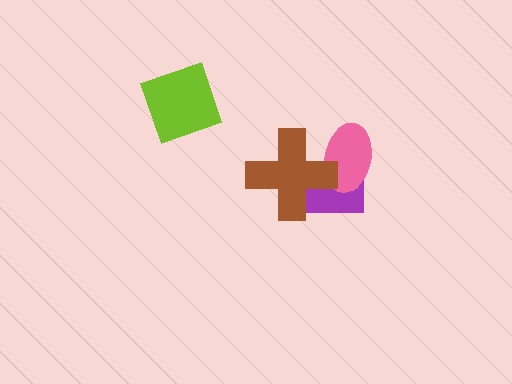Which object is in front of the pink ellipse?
The brown cross is in front of the pink ellipse.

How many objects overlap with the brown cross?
2 objects overlap with the brown cross.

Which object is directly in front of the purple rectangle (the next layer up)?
The pink ellipse is directly in front of the purple rectangle.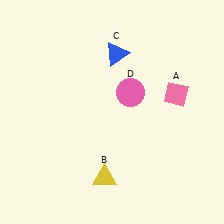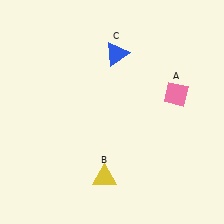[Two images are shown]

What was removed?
The pink circle (D) was removed in Image 2.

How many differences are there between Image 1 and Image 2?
There is 1 difference between the two images.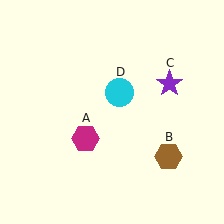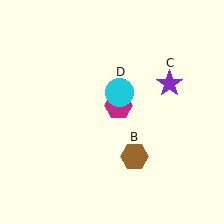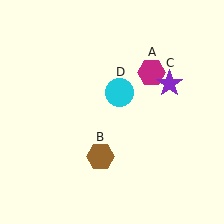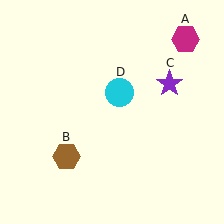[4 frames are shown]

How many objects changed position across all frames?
2 objects changed position: magenta hexagon (object A), brown hexagon (object B).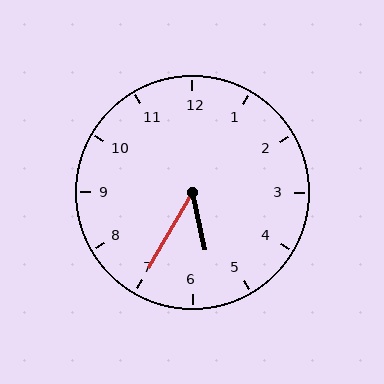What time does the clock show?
5:35.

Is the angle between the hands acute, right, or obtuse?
It is acute.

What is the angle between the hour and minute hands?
Approximately 42 degrees.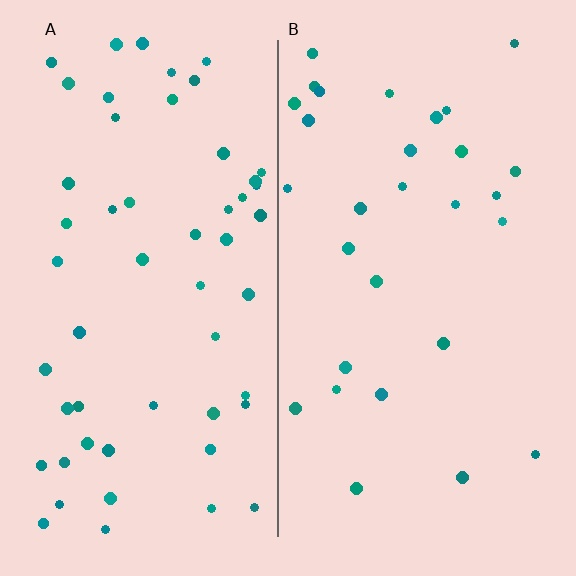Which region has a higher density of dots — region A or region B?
A (the left).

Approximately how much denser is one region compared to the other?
Approximately 1.8× — region A over region B.